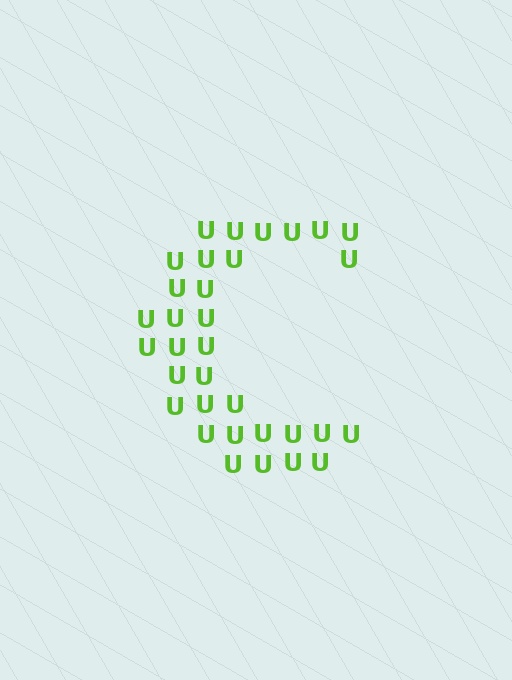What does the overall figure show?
The overall figure shows the letter C.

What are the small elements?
The small elements are letter U's.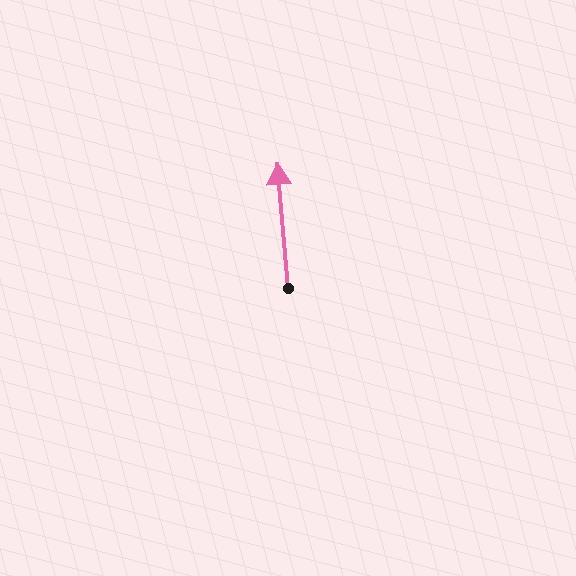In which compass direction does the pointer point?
North.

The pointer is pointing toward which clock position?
Roughly 12 o'clock.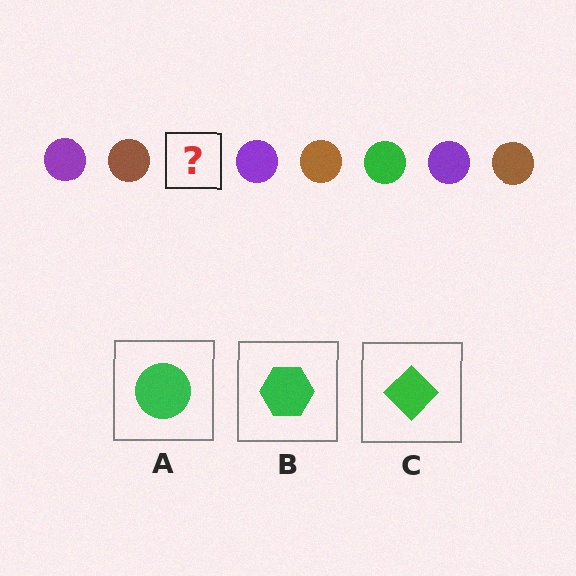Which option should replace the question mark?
Option A.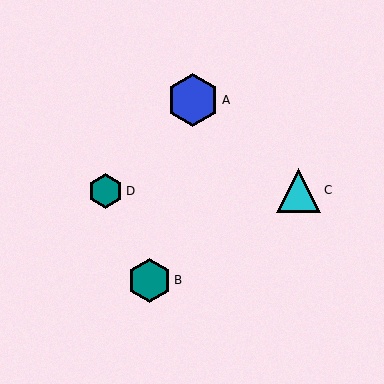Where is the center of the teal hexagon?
The center of the teal hexagon is at (105, 191).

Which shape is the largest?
The blue hexagon (labeled A) is the largest.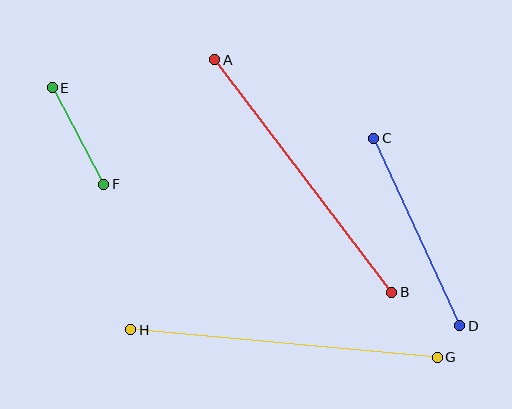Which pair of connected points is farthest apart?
Points G and H are farthest apart.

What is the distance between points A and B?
The distance is approximately 292 pixels.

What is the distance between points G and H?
The distance is approximately 307 pixels.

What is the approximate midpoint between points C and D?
The midpoint is at approximately (417, 232) pixels.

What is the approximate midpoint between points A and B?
The midpoint is at approximately (303, 176) pixels.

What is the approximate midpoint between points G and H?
The midpoint is at approximately (284, 343) pixels.